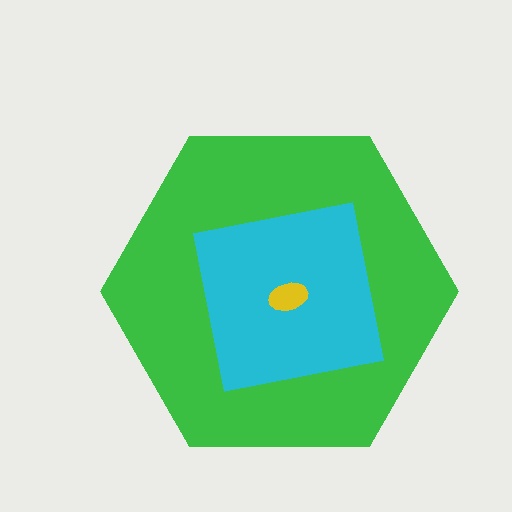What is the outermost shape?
The green hexagon.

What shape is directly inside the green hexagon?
The cyan square.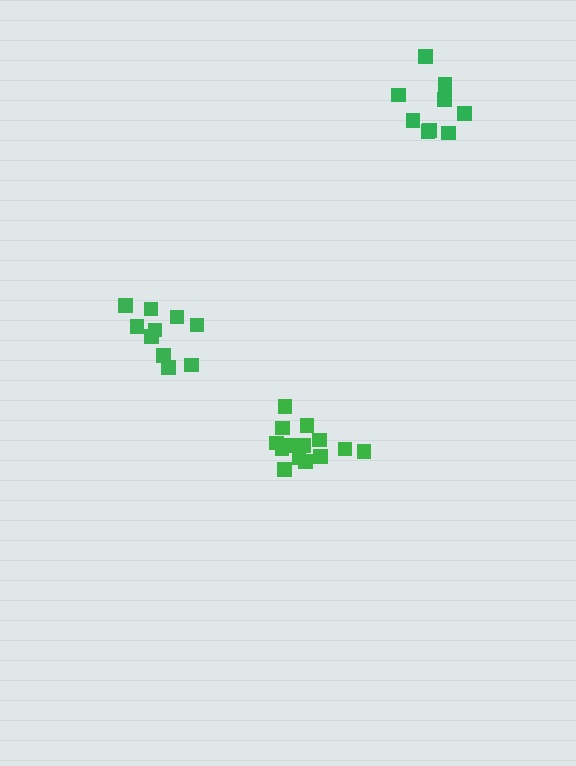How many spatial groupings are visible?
There are 3 spatial groupings.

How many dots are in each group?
Group 1: 9 dots, Group 2: 14 dots, Group 3: 10 dots (33 total).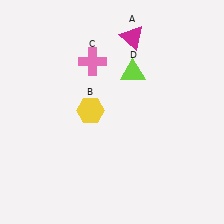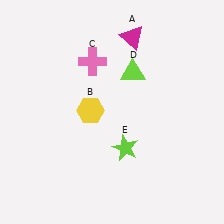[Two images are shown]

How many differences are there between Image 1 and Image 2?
There is 1 difference between the two images.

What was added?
A lime star (E) was added in Image 2.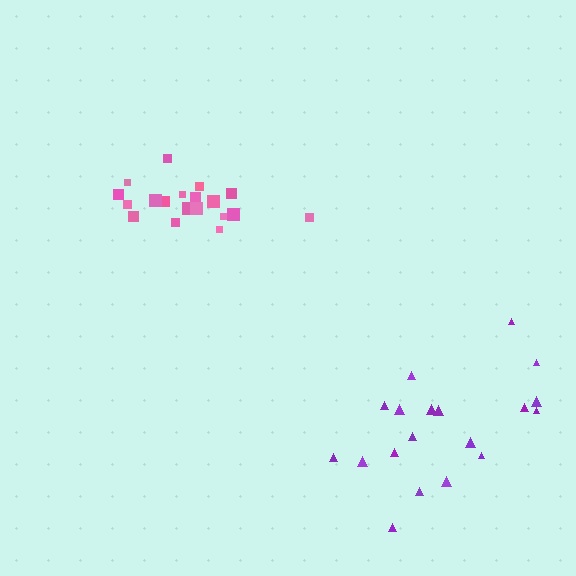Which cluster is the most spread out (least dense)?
Purple.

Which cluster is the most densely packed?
Pink.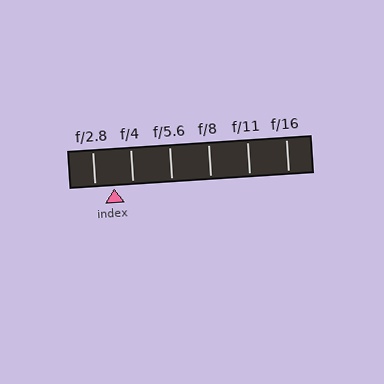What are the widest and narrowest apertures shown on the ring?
The widest aperture shown is f/2.8 and the narrowest is f/16.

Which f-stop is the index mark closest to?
The index mark is closest to f/4.